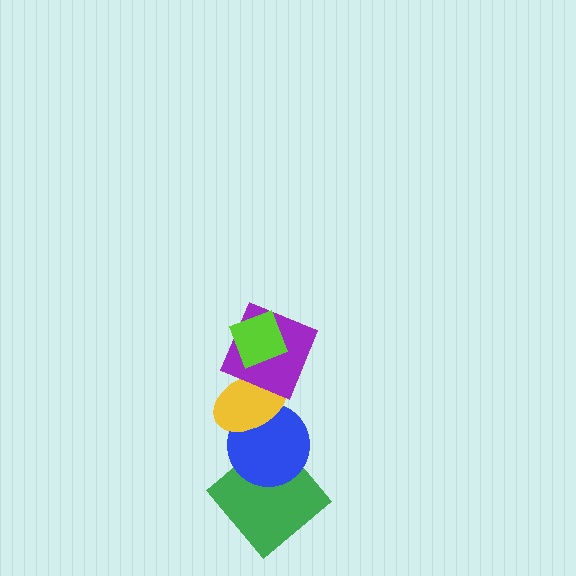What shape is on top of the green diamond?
The blue circle is on top of the green diamond.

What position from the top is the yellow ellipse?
The yellow ellipse is 3rd from the top.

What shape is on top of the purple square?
The lime diamond is on top of the purple square.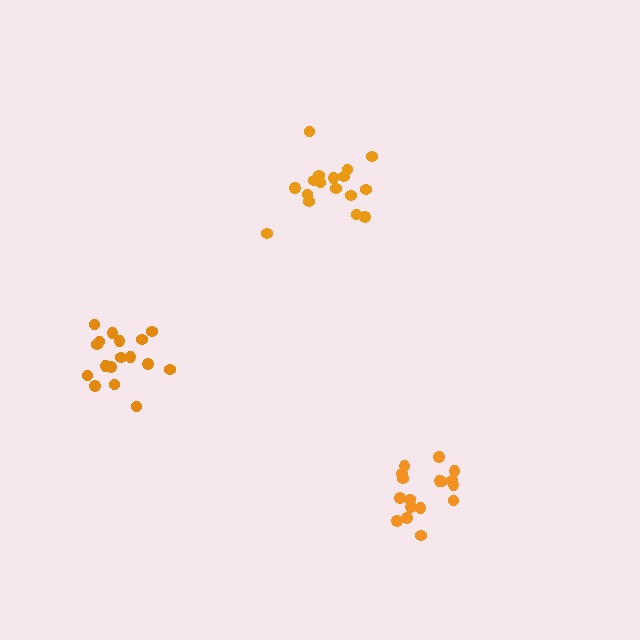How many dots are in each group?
Group 1: 17 dots, Group 2: 17 dots, Group 3: 17 dots (51 total).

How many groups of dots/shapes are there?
There are 3 groups.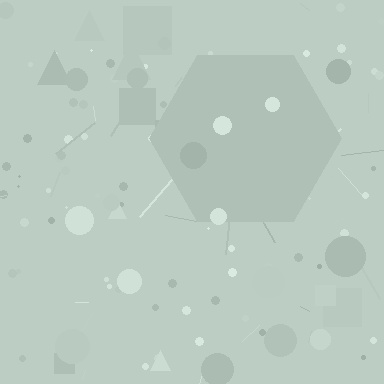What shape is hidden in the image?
A hexagon is hidden in the image.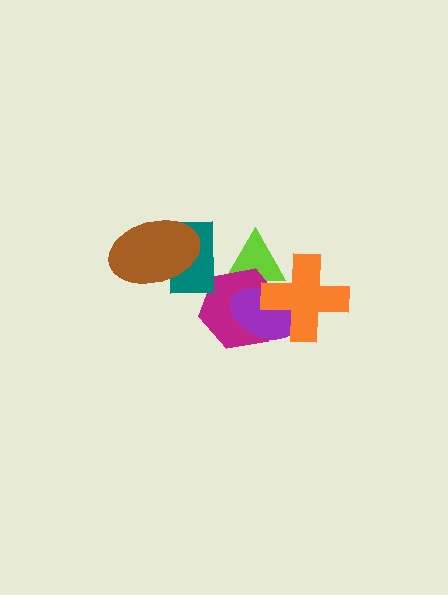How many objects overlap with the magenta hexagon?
3 objects overlap with the magenta hexagon.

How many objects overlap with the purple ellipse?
3 objects overlap with the purple ellipse.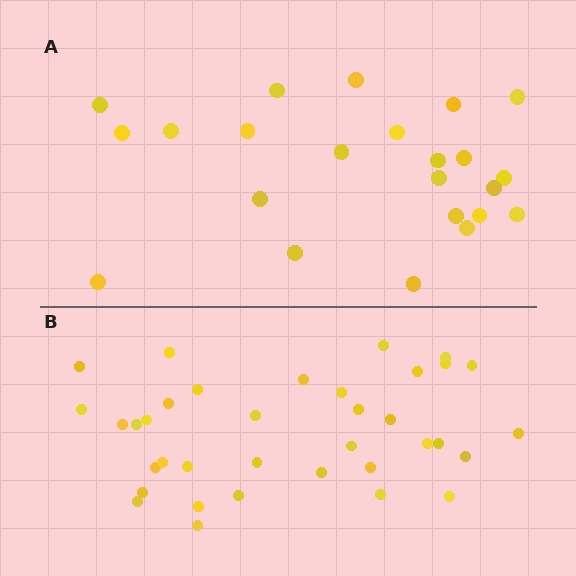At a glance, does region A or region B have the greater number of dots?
Region B (the bottom region) has more dots.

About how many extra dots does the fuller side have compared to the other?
Region B has approximately 15 more dots than region A.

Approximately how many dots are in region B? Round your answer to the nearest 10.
About 40 dots. (The exact count is 36, which rounds to 40.)